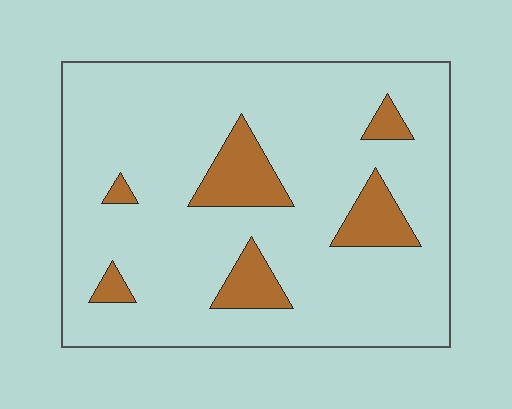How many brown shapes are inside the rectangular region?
6.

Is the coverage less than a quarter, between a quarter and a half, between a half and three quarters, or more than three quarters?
Less than a quarter.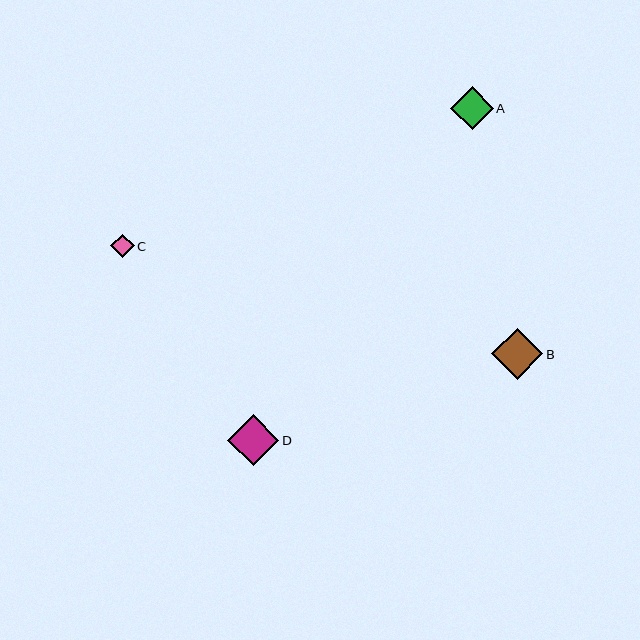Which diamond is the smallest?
Diamond C is the smallest with a size of approximately 24 pixels.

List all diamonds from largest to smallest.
From largest to smallest: B, D, A, C.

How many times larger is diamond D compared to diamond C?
Diamond D is approximately 2.2 times the size of diamond C.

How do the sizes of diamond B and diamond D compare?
Diamond B and diamond D are approximately the same size.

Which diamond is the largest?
Diamond B is the largest with a size of approximately 52 pixels.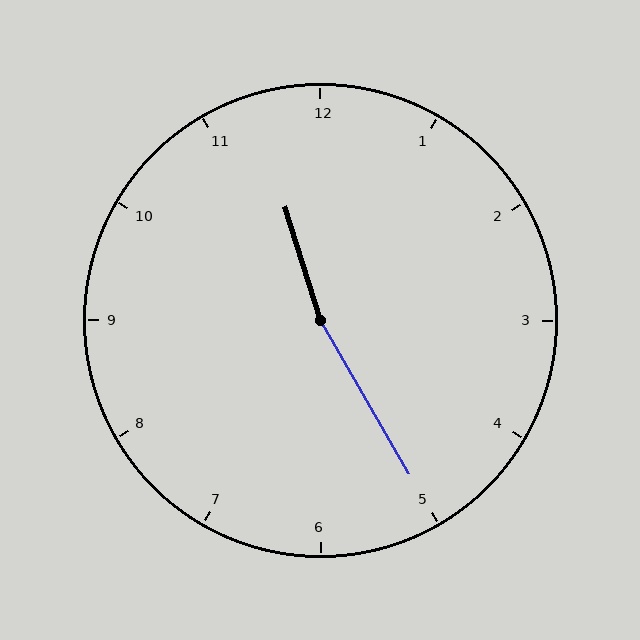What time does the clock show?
11:25.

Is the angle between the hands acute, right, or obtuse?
It is obtuse.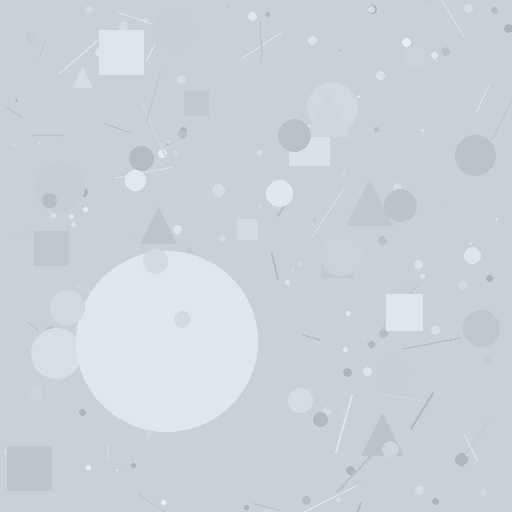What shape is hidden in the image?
A circle is hidden in the image.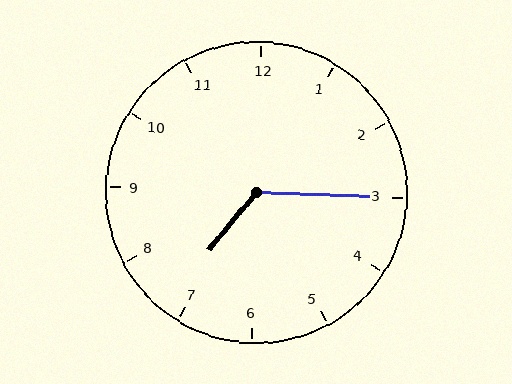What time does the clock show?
7:15.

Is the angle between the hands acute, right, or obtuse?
It is obtuse.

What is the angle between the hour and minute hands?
Approximately 128 degrees.